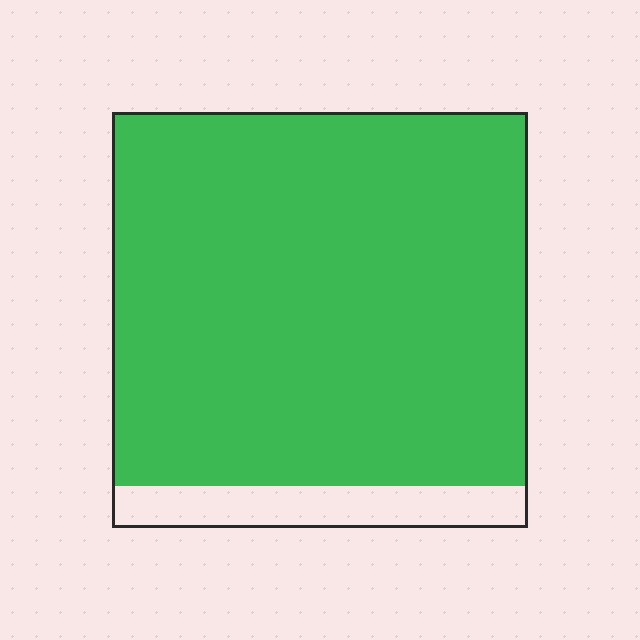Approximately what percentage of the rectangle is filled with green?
Approximately 90%.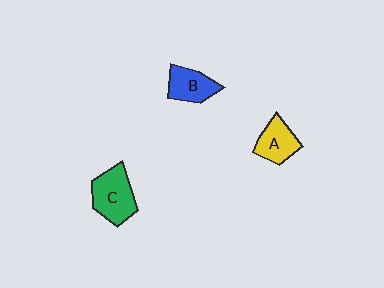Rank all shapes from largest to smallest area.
From largest to smallest: C (green), A (yellow), B (blue).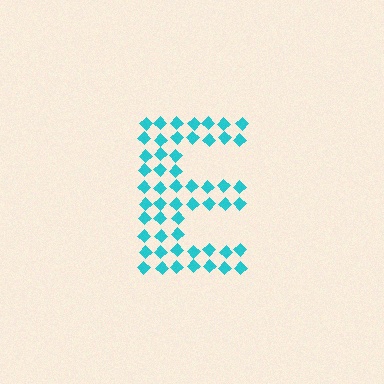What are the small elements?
The small elements are diamonds.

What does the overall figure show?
The overall figure shows the letter E.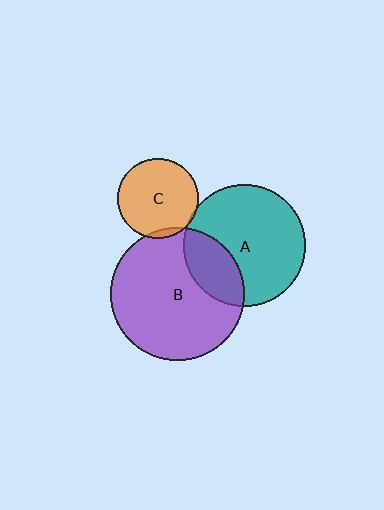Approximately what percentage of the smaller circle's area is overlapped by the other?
Approximately 5%.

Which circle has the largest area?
Circle B (purple).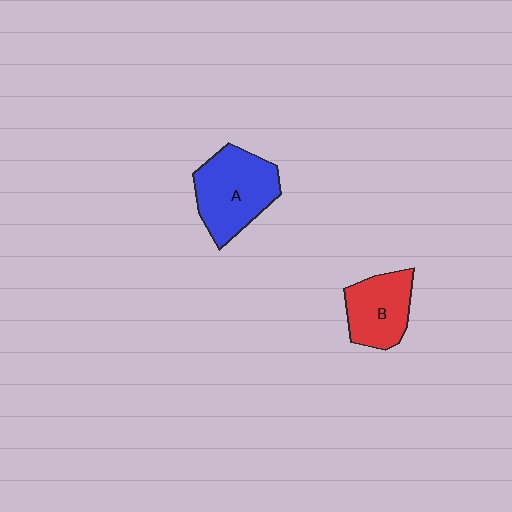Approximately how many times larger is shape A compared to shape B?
Approximately 1.3 times.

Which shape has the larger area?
Shape A (blue).